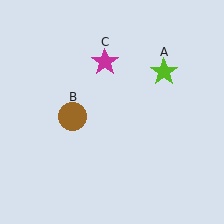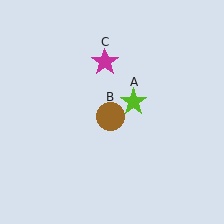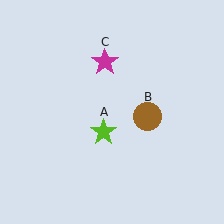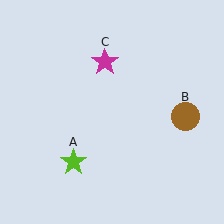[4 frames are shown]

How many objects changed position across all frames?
2 objects changed position: lime star (object A), brown circle (object B).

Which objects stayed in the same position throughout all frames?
Magenta star (object C) remained stationary.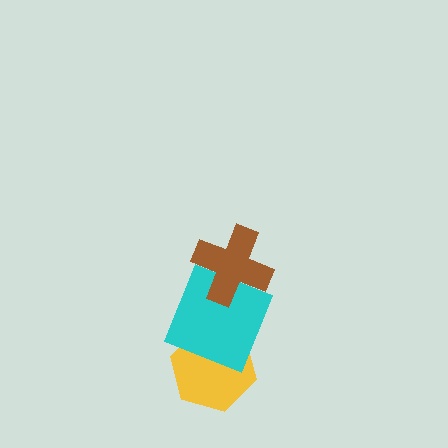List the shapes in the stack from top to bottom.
From top to bottom: the brown cross, the cyan square, the yellow hexagon.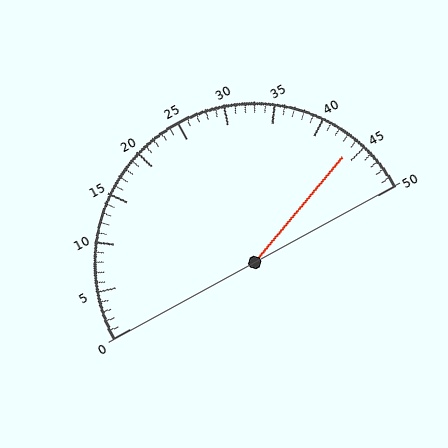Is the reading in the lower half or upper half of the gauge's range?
The reading is in the upper half of the range (0 to 50).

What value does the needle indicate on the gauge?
The needle indicates approximately 44.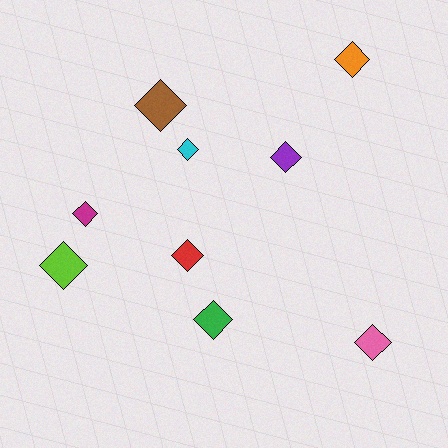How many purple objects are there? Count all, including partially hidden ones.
There is 1 purple object.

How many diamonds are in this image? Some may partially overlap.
There are 9 diamonds.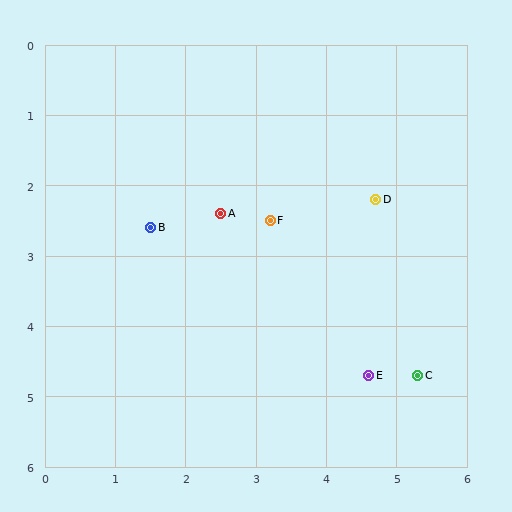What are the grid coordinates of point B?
Point B is at approximately (1.5, 2.6).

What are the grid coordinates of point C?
Point C is at approximately (5.3, 4.7).